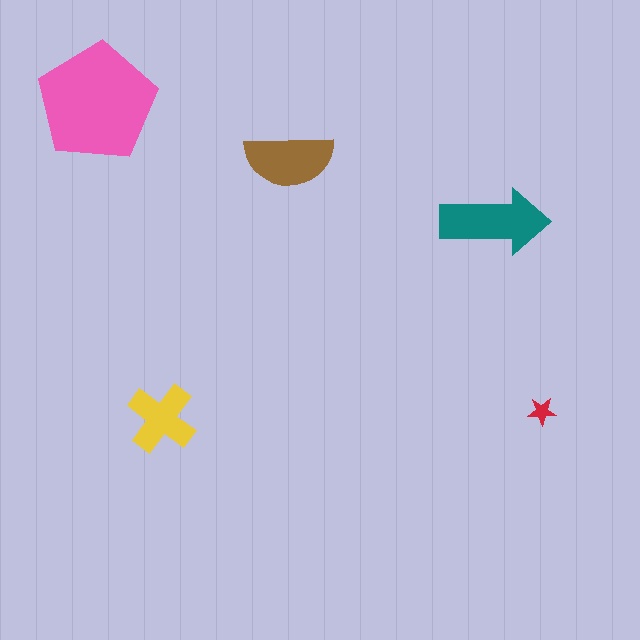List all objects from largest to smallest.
The pink pentagon, the teal arrow, the brown semicircle, the yellow cross, the red star.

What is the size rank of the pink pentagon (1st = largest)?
1st.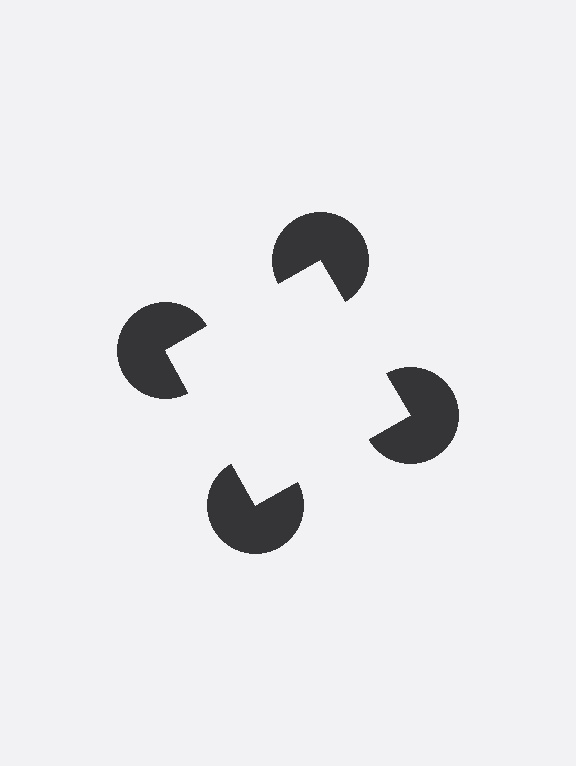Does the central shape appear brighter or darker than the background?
It typically appears slightly brighter than the background, even though no actual brightness change is drawn.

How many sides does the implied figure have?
4 sides.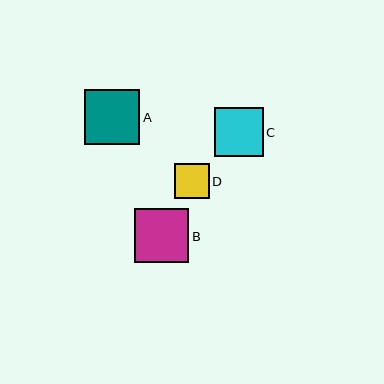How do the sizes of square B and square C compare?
Square B and square C are approximately the same size.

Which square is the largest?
Square A is the largest with a size of approximately 55 pixels.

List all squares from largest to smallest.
From largest to smallest: A, B, C, D.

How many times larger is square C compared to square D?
Square C is approximately 1.4 times the size of square D.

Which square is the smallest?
Square D is the smallest with a size of approximately 35 pixels.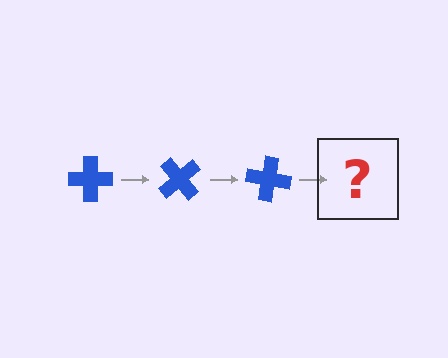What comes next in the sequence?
The next element should be a blue cross rotated 150 degrees.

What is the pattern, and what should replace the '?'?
The pattern is that the cross rotates 50 degrees each step. The '?' should be a blue cross rotated 150 degrees.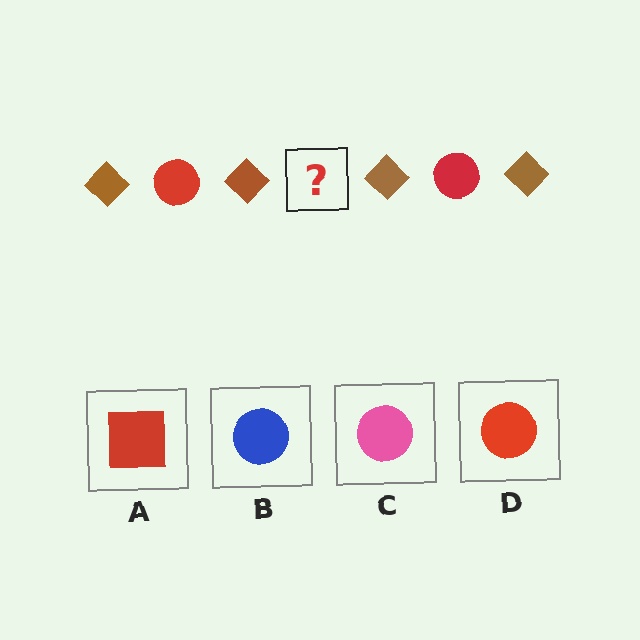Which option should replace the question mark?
Option D.